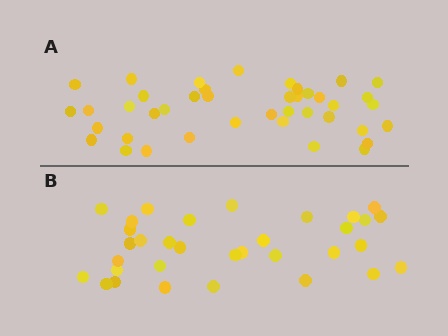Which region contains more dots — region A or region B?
Region A (the top region) has more dots.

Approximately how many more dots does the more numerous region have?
Region A has roughly 8 or so more dots than region B.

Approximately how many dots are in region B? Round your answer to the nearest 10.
About 30 dots. (The exact count is 33, which rounds to 30.)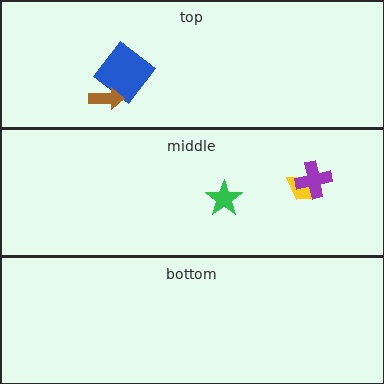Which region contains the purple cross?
The middle region.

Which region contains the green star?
The middle region.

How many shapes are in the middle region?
3.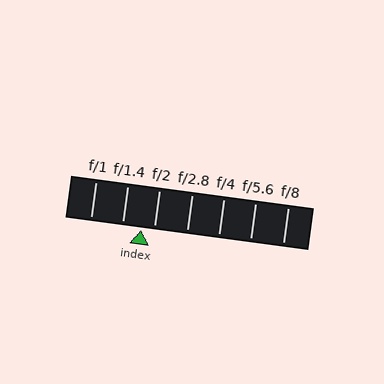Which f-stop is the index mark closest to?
The index mark is closest to f/2.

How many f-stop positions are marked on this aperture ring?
There are 7 f-stop positions marked.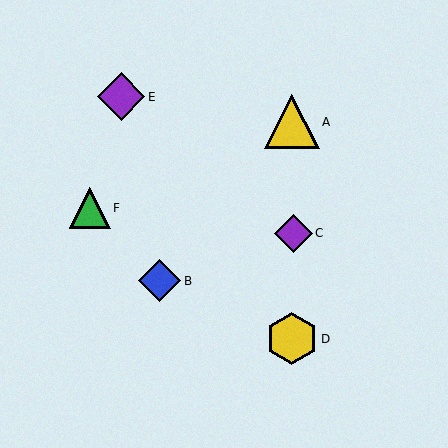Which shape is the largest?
The yellow triangle (labeled A) is the largest.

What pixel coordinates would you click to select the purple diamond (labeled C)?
Click at (293, 233) to select the purple diamond C.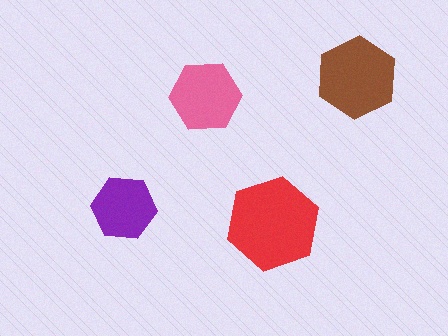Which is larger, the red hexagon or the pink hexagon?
The red one.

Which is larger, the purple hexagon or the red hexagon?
The red one.